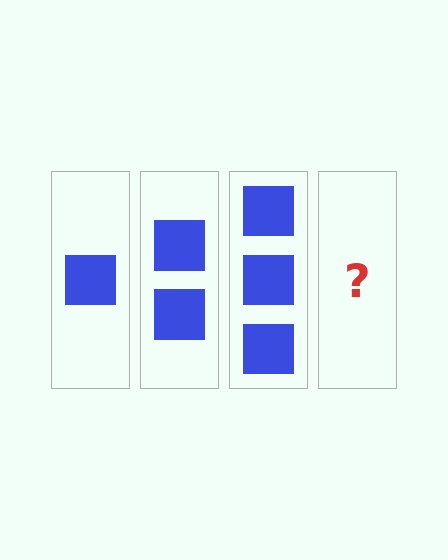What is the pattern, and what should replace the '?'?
The pattern is that each step adds one more square. The '?' should be 4 squares.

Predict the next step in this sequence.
The next step is 4 squares.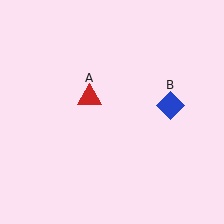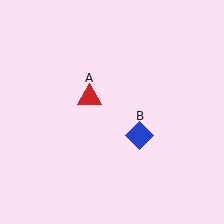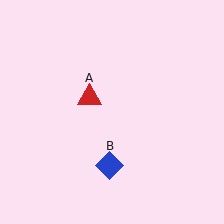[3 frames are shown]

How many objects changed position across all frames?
1 object changed position: blue diamond (object B).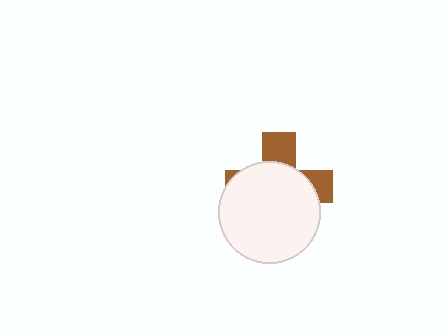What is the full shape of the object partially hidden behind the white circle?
The partially hidden object is a brown cross.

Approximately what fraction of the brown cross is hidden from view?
Roughly 69% of the brown cross is hidden behind the white circle.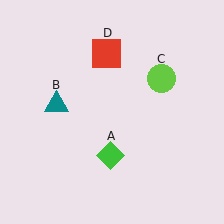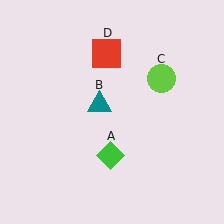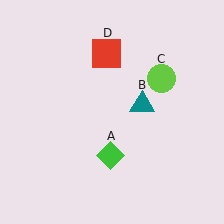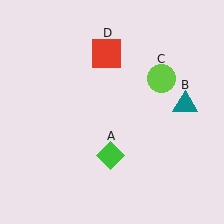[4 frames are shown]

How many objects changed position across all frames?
1 object changed position: teal triangle (object B).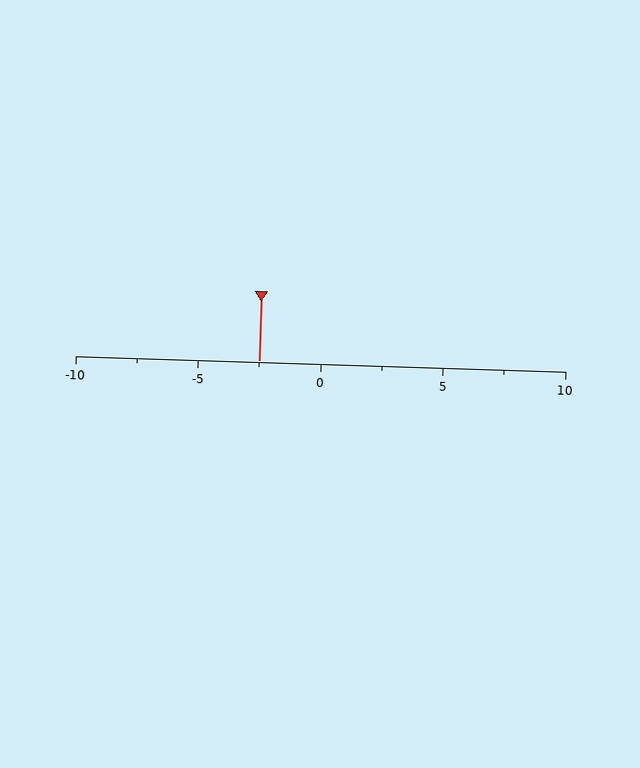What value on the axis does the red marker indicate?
The marker indicates approximately -2.5.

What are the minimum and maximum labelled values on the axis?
The axis runs from -10 to 10.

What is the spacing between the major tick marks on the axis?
The major ticks are spaced 5 apart.